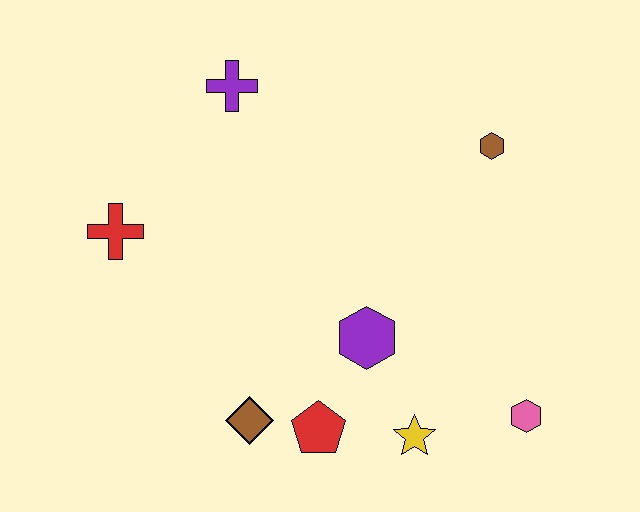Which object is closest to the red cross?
The purple cross is closest to the red cross.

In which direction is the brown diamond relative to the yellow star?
The brown diamond is to the left of the yellow star.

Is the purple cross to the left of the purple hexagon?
Yes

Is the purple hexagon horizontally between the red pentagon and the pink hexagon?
Yes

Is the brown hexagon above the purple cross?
No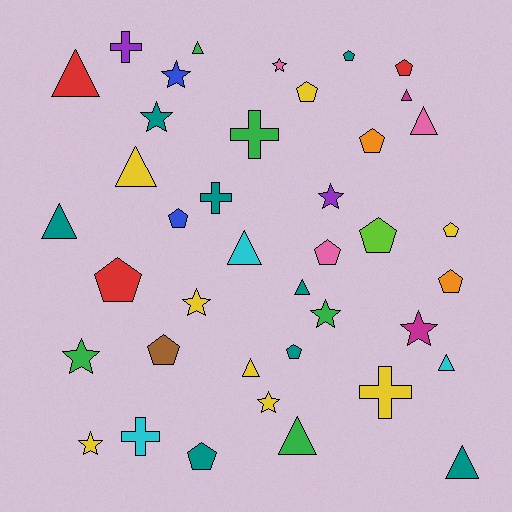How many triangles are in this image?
There are 12 triangles.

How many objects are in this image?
There are 40 objects.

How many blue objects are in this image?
There are 2 blue objects.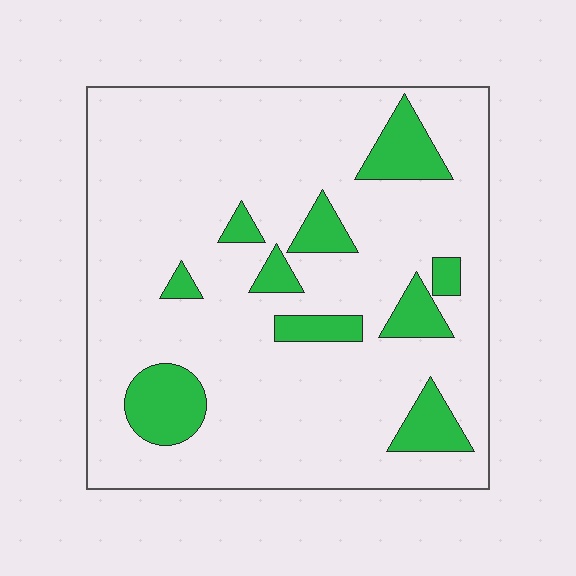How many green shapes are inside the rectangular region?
10.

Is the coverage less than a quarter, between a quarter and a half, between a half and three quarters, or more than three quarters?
Less than a quarter.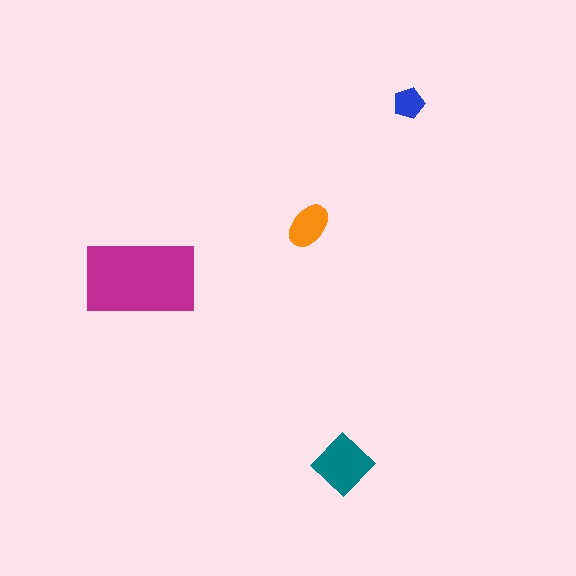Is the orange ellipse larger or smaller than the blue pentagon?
Larger.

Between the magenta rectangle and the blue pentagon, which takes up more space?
The magenta rectangle.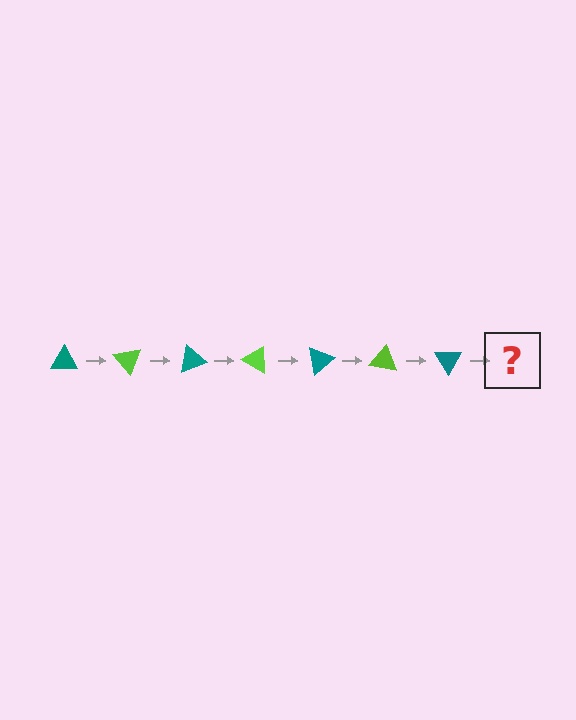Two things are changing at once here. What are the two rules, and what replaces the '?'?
The two rules are that it rotates 50 degrees each step and the color cycles through teal and lime. The '?' should be a lime triangle, rotated 350 degrees from the start.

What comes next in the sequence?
The next element should be a lime triangle, rotated 350 degrees from the start.